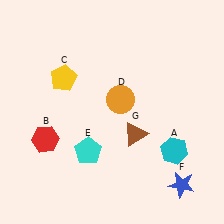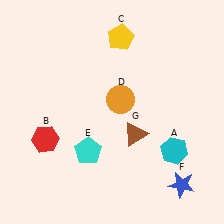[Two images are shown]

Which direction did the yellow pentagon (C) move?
The yellow pentagon (C) moved right.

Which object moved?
The yellow pentagon (C) moved right.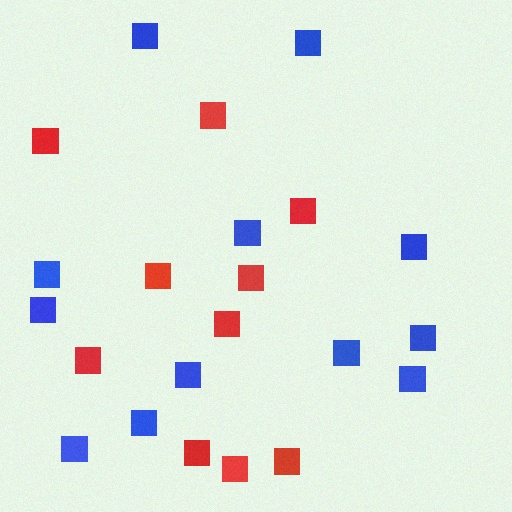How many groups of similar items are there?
There are 2 groups: one group of red squares (10) and one group of blue squares (12).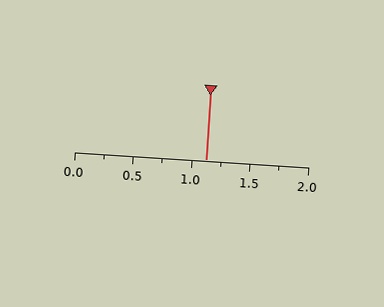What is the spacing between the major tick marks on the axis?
The major ticks are spaced 0.5 apart.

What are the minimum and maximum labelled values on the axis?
The axis runs from 0.0 to 2.0.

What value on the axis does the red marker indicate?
The marker indicates approximately 1.12.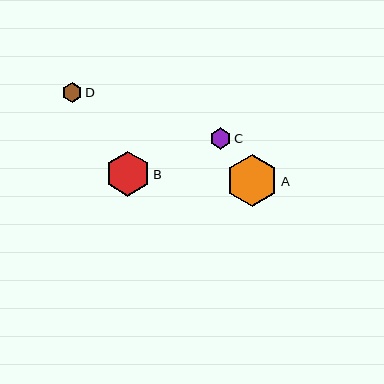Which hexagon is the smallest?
Hexagon D is the smallest with a size of approximately 20 pixels.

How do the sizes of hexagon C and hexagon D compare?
Hexagon C and hexagon D are approximately the same size.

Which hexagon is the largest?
Hexagon A is the largest with a size of approximately 53 pixels.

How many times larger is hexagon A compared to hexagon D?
Hexagon A is approximately 2.7 times the size of hexagon D.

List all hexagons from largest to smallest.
From largest to smallest: A, B, C, D.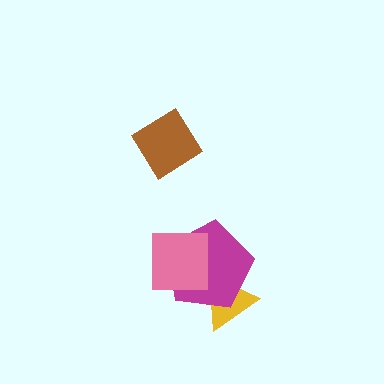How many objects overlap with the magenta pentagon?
2 objects overlap with the magenta pentagon.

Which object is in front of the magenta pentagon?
The pink square is in front of the magenta pentagon.